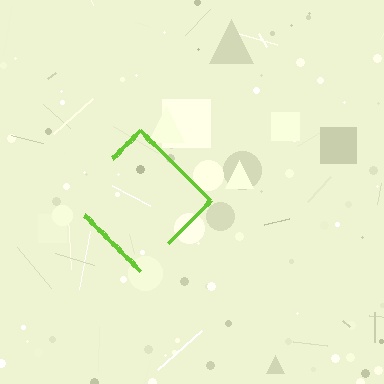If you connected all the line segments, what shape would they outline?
They would outline a diamond.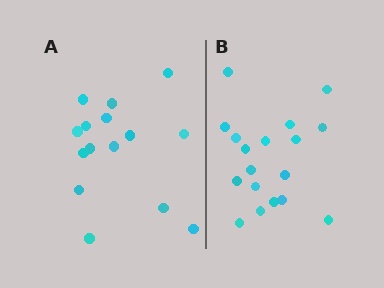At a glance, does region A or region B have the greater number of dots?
Region B (the right region) has more dots.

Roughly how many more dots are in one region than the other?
Region B has just a few more — roughly 2 or 3 more dots than region A.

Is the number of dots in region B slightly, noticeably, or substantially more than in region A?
Region B has only slightly more — the two regions are fairly close. The ratio is roughly 1.2 to 1.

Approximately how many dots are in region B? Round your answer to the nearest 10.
About 20 dots. (The exact count is 18, which rounds to 20.)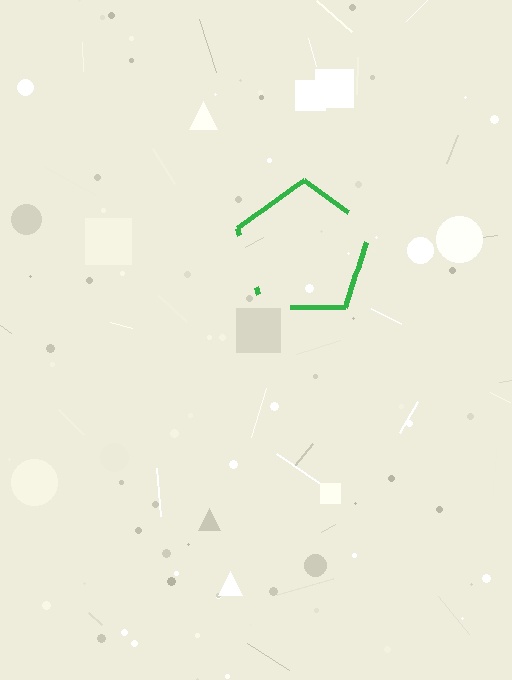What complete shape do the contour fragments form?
The contour fragments form a pentagon.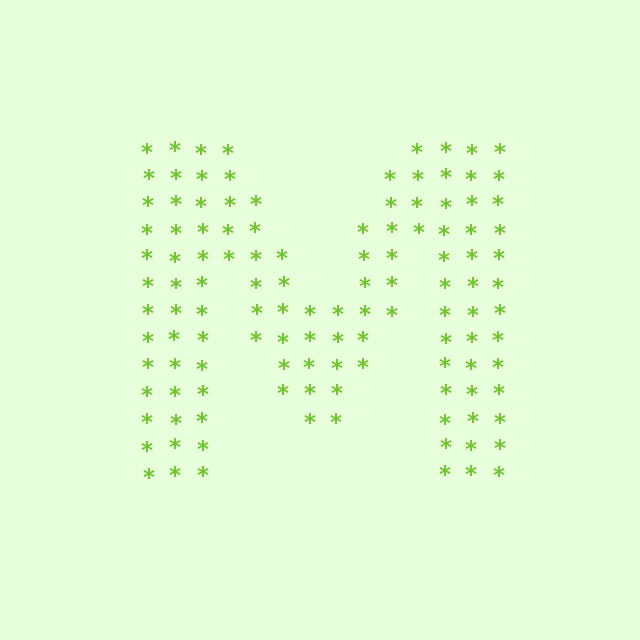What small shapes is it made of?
It is made of small asterisks.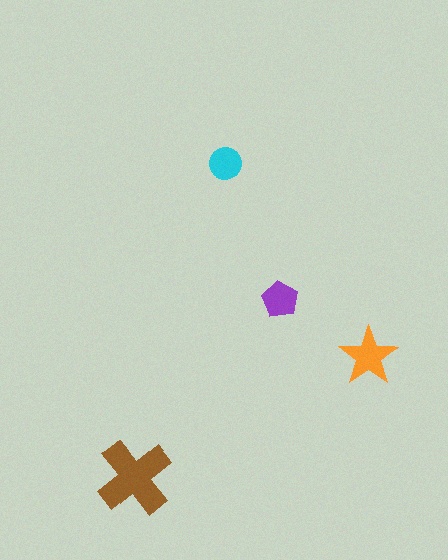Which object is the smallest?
The cyan circle.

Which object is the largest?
The brown cross.